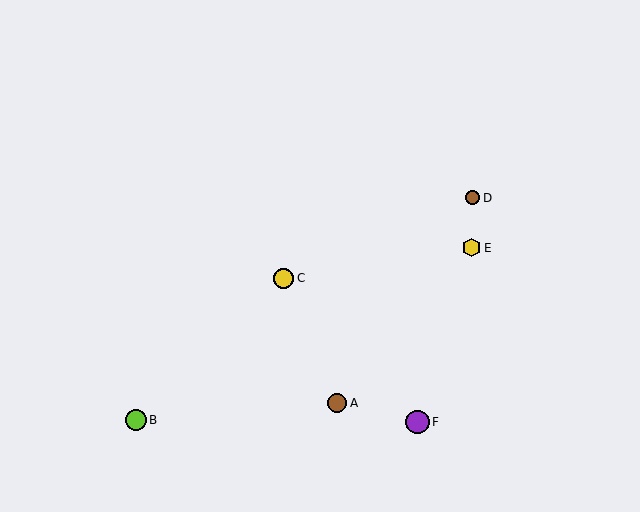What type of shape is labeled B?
Shape B is a lime circle.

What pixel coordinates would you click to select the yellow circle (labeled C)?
Click at (284, 278) to select the yellow circle C.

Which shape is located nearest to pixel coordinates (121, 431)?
The lime circle (labeled B) at (136, 420) is nearest to that location.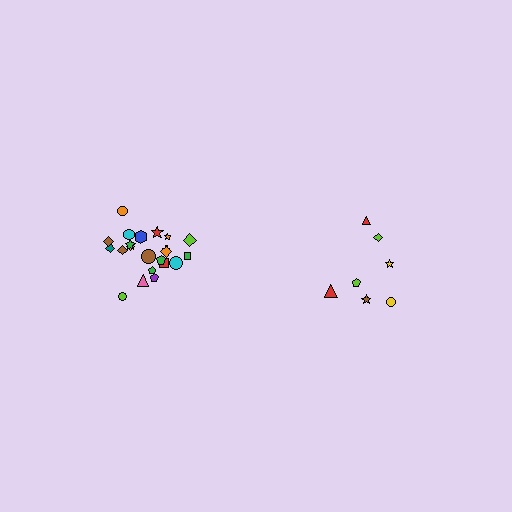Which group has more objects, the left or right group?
The left group.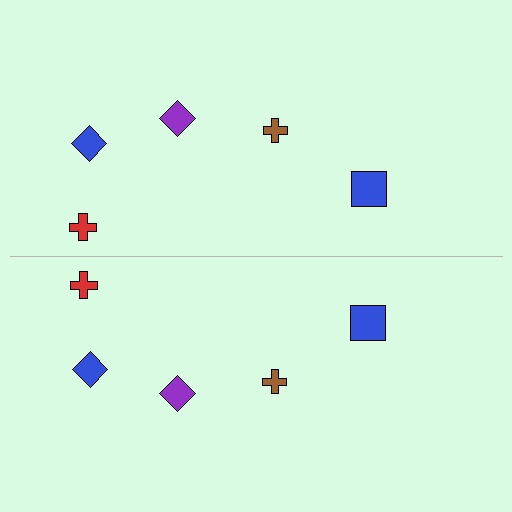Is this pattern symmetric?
Yes, this pattern has bilateral (reflection) symmetry.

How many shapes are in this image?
There are 10 shapes in this image.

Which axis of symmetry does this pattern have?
The pattern has a horizontal axis of symmetry running through the center of the image.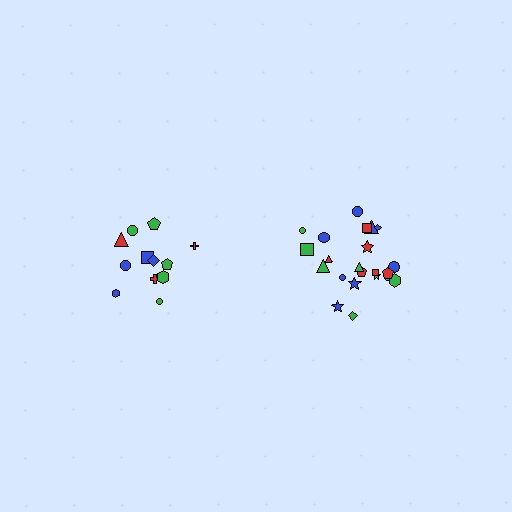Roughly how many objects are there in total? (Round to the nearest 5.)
Roughly 35 objects in total.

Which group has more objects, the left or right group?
The right group.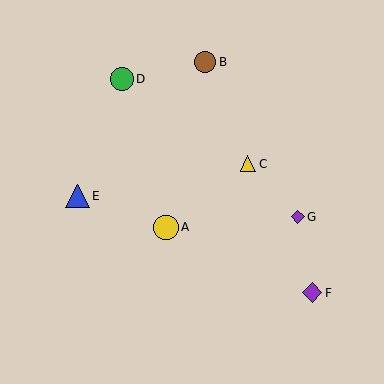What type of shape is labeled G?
Shape G is a purple diamond.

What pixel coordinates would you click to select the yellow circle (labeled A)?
Click at (166, 227) to select the yellow circle A.